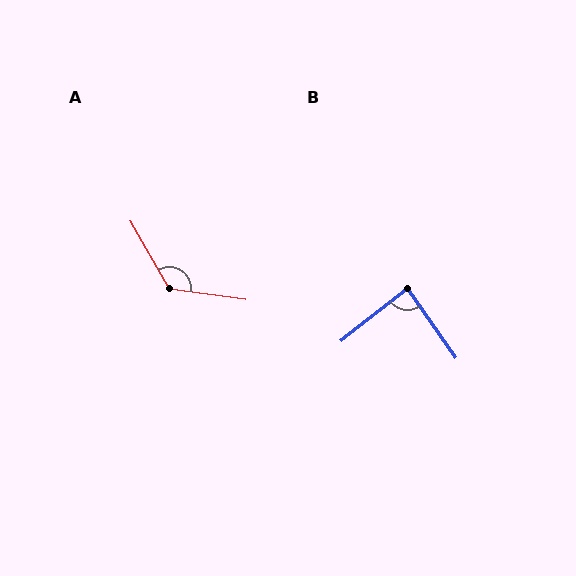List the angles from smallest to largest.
B (87°), A (128°).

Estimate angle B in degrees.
Approximately 87 degrees.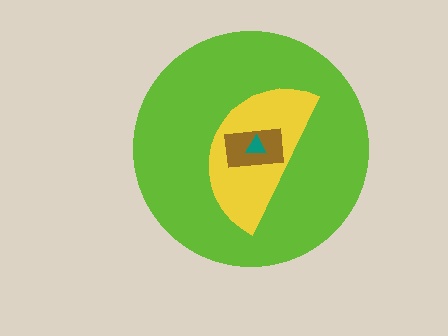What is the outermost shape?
The lime circle.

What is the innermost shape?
The teal triangle.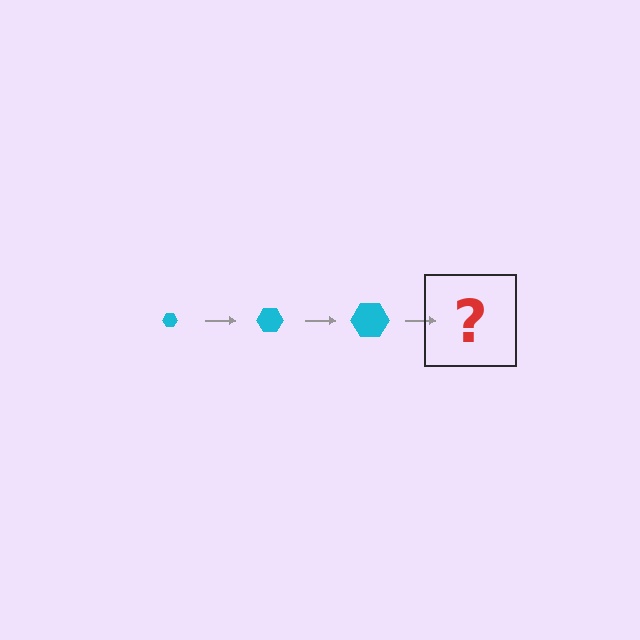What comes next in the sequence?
The next element should be a cyan hexagon, larger than the previous one.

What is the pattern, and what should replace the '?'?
The pattern is that the hexagon gets progressively larger each step. The '?' should be a cyan hexagon, larger than the previous one.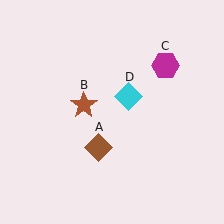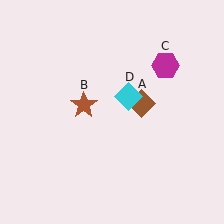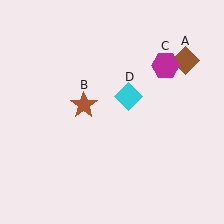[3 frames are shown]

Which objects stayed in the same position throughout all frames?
Brown star (object B) and magenta hexagon (object C) and cyan diamond (object D) remained stationary.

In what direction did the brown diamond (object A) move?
The brown diamond (object A) moved up and to the right.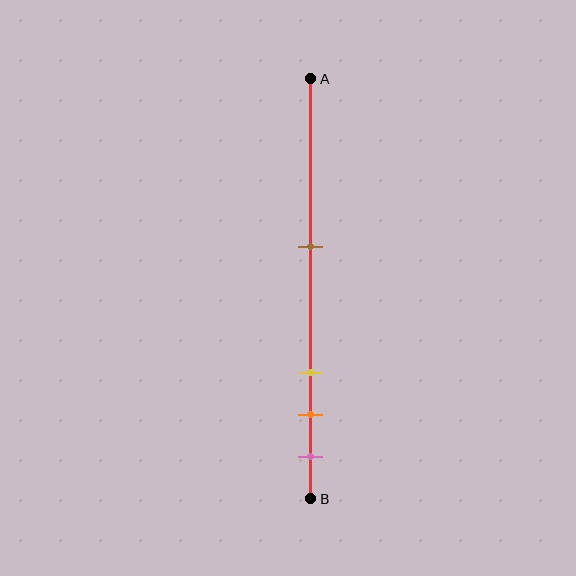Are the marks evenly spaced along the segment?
No, the marks are not evenly spaced.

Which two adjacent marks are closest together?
The orange and pink marks are the closest adjacent pair.